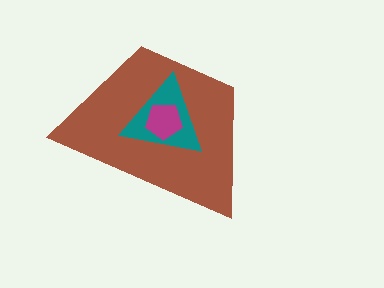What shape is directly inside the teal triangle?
The magenta pentagon.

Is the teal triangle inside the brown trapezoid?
Yes.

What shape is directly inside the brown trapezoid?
The teal triangle.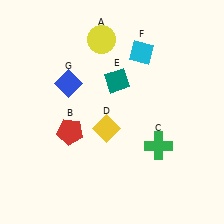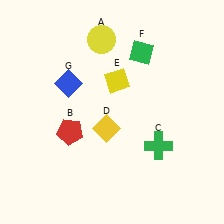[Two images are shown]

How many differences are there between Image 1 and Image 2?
There are 2 differences between the two images.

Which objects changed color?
E changed from teal to yellow. F changed from cyan to green.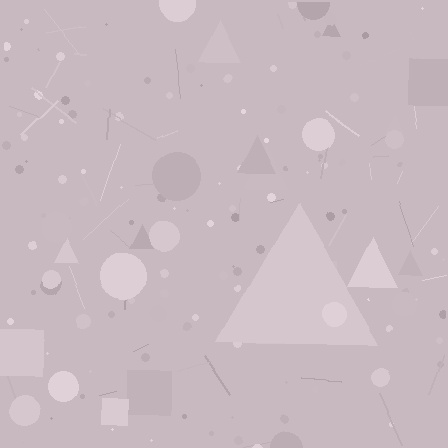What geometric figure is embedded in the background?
A triangle is embedded in the background.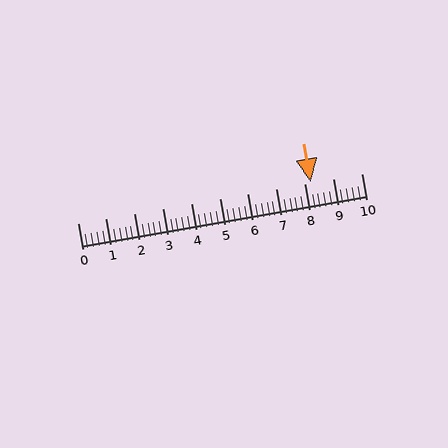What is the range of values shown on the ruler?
The ruler shows values from 0 to 10.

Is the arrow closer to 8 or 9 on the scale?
The arrow is closer to 8.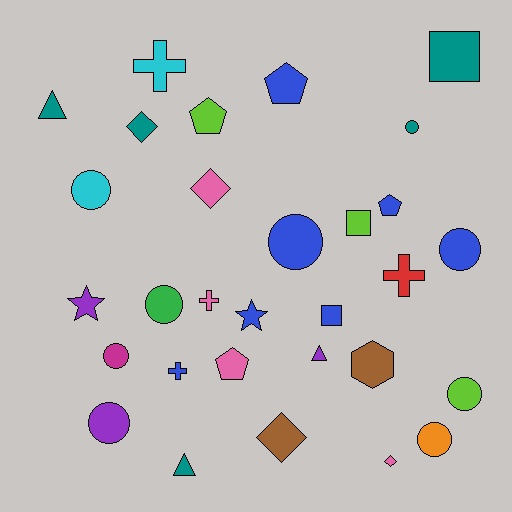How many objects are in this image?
There are 30 objects.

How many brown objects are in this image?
There are 2 brown objects.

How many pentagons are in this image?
There are 4 pentagons.